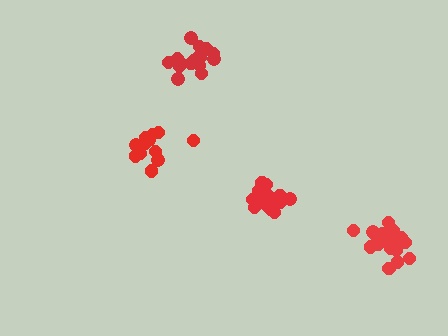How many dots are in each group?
Group 1: 17 dots, Group 2: 18 dots, Group 3: 17 dots, Group 4: 14 dots (66 total).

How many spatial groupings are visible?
There are 4 spatial groupings.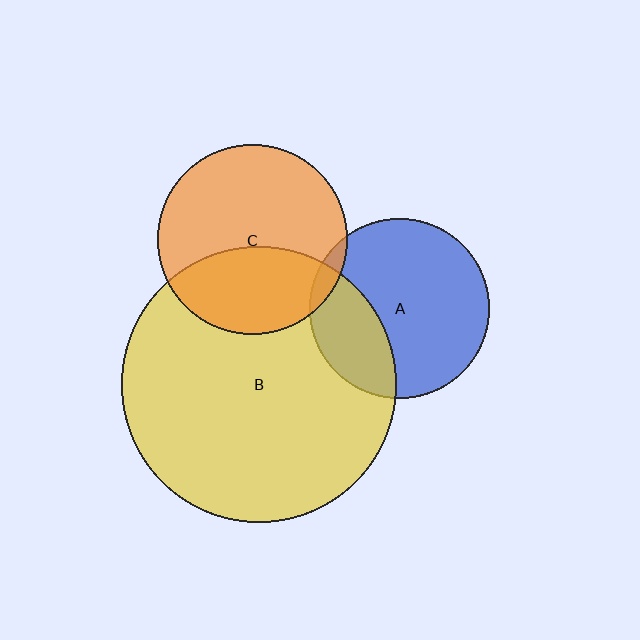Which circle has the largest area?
Circle B (yellow).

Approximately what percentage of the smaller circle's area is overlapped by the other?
Approximately 5%.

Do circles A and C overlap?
Yes.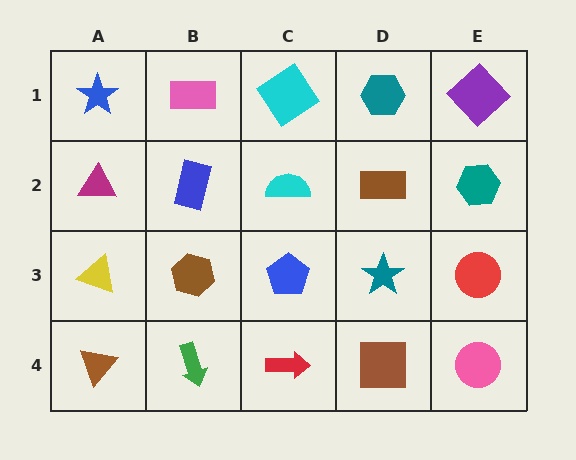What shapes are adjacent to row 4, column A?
A yellow triangle (row 3, column A), a green arrow (row 4, column B).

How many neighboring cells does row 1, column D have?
3.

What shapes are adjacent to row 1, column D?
A brown rectangle (row 2, column D), a cyan diamond (row 1, column C), a purple diamond (row 1, column E).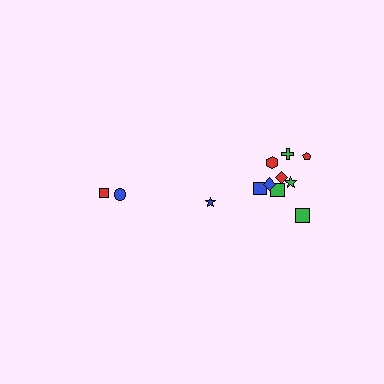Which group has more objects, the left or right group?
The right group.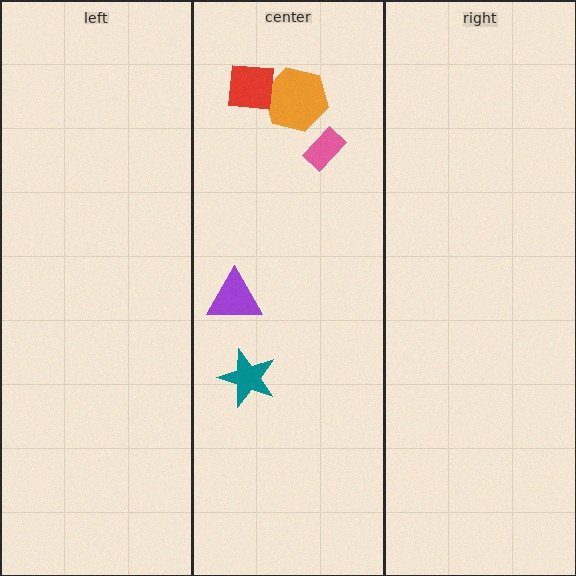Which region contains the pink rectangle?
The center region.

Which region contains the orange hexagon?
The center region.